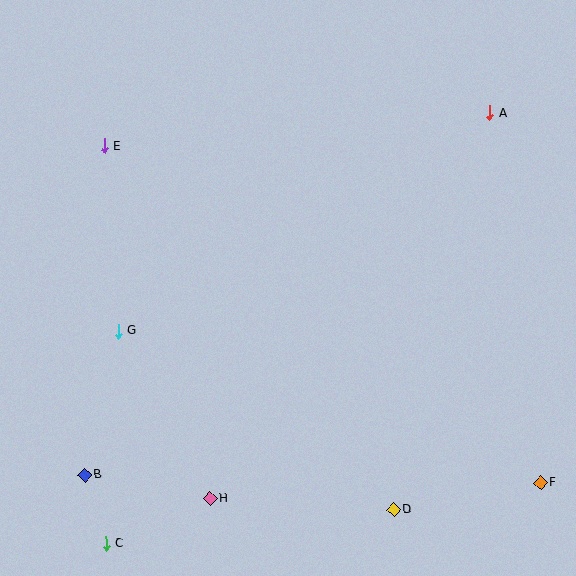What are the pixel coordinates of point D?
Point D is at (394, 510).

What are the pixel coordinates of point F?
Point F is at (540, 483).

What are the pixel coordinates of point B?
Point B is at (85, 475).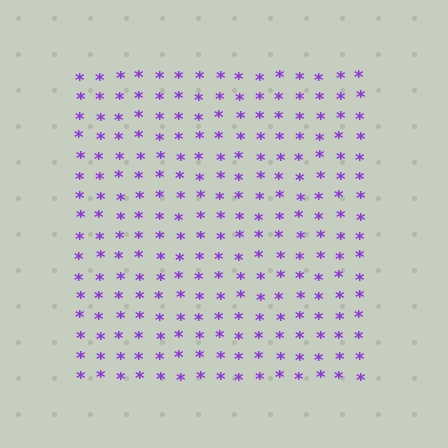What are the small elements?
The small elements are asterisks.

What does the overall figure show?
The overall figure shows a square.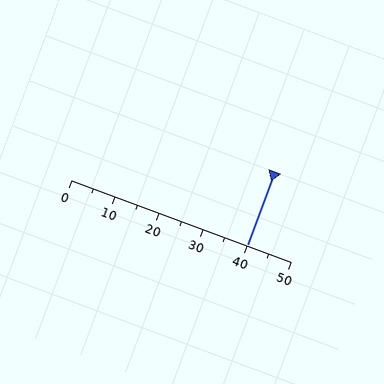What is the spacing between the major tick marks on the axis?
The major ticks are spaced 10 apart.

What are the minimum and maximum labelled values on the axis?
The axis runs from 0 to 50.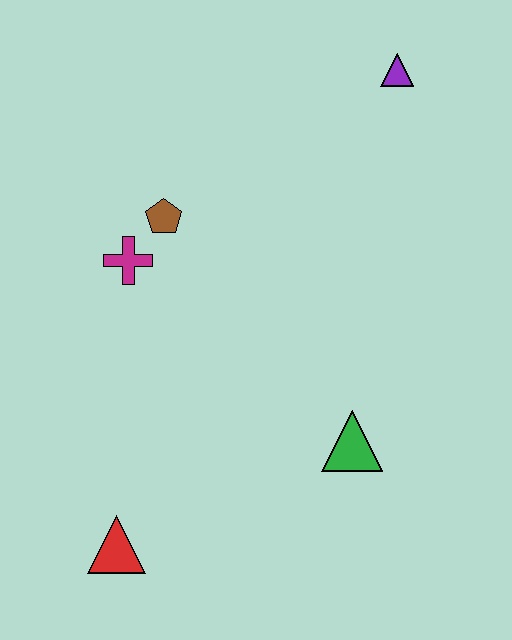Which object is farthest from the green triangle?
The purple triangle is farthest from the green triangle.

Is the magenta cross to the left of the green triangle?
Yes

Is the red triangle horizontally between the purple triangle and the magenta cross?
No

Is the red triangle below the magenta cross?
Yes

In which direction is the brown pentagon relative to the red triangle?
The brown pentagon is above the red triangle.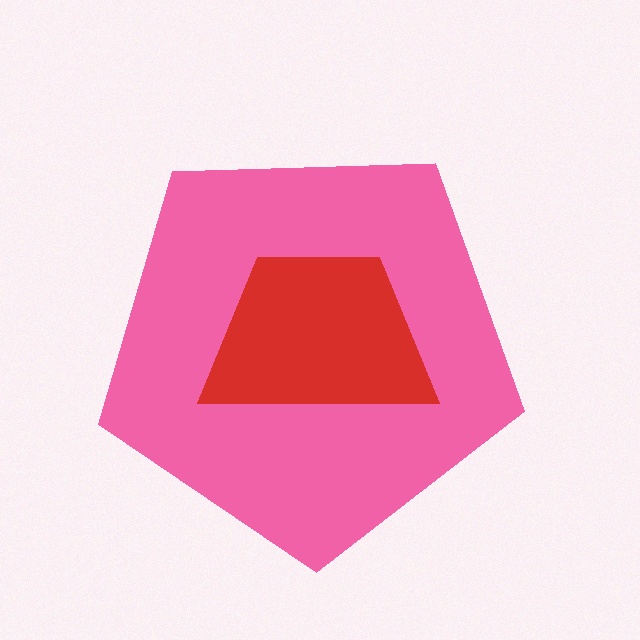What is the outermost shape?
The pink pentagon.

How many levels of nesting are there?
2.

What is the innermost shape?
The red trapezoid.